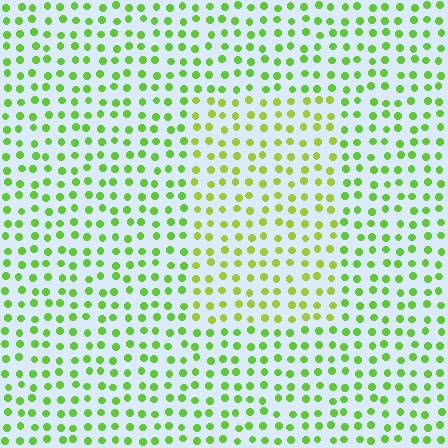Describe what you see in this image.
The image is filled with small lime elements in a uniform arrangement. A rectangle-shaped region is visible where the elements are tinted to a slightly different hue, forming a subtle color boundary.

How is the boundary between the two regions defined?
The boundary is defined purely by a slight shift in hue (about 25 degrees). Spacing, size, and orientation are identical on both sides.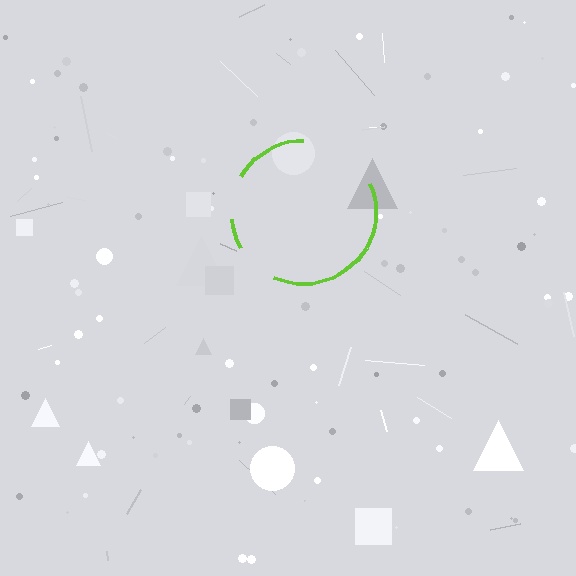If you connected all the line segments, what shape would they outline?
They would outline a circle.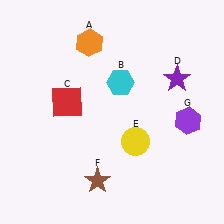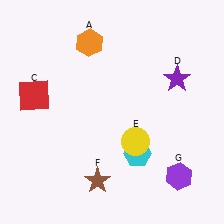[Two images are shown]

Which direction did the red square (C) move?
The red square (C) moved left.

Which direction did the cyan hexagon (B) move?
The cyan hexagon (B) moved down.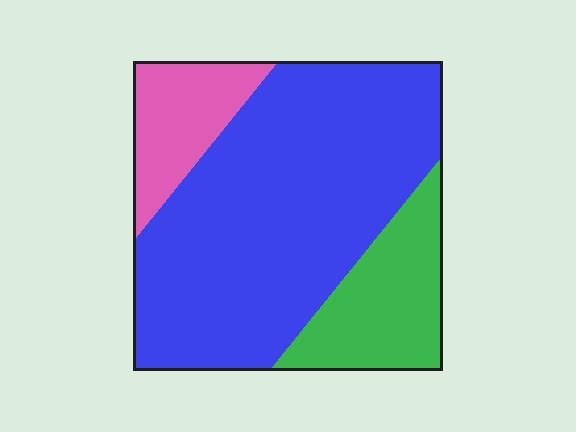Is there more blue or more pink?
Blue.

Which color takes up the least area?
Pink, at roughly 15%.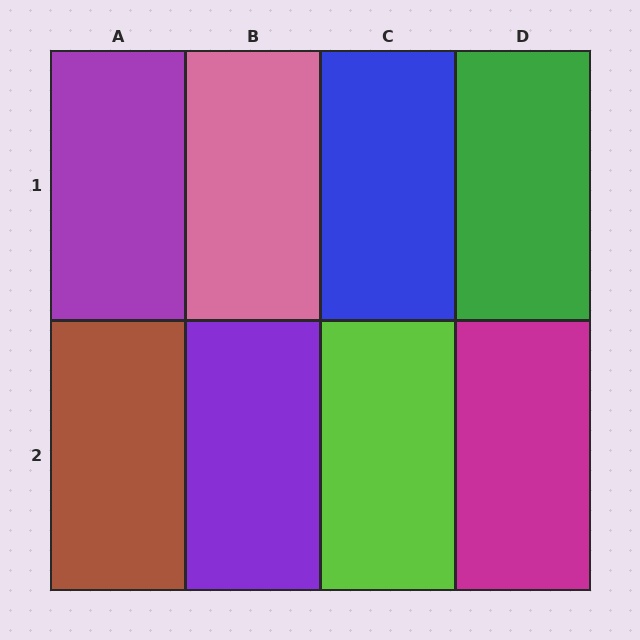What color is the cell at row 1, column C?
Blue.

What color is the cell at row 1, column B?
Pink.